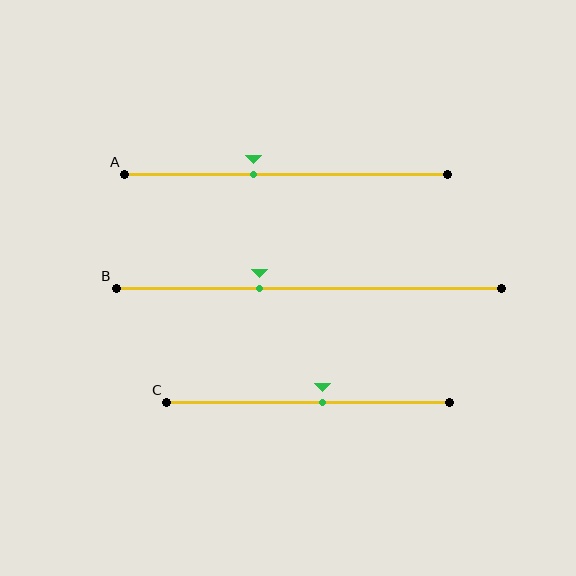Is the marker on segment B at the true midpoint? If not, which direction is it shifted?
No, the marker on segment B is shifted to the left by about 13% of the segment length.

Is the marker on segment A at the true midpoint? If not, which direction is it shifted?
No, the marker on segment A is shifted to the left by about 10% of the segment length.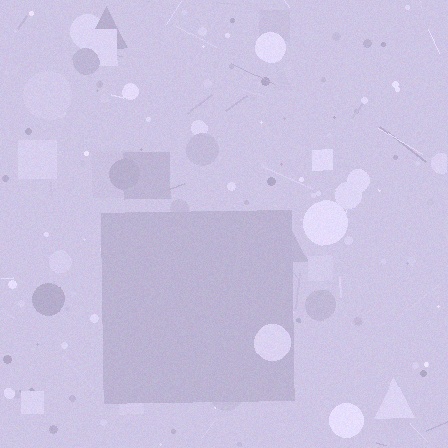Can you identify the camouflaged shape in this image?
The camouflaged shape is a square.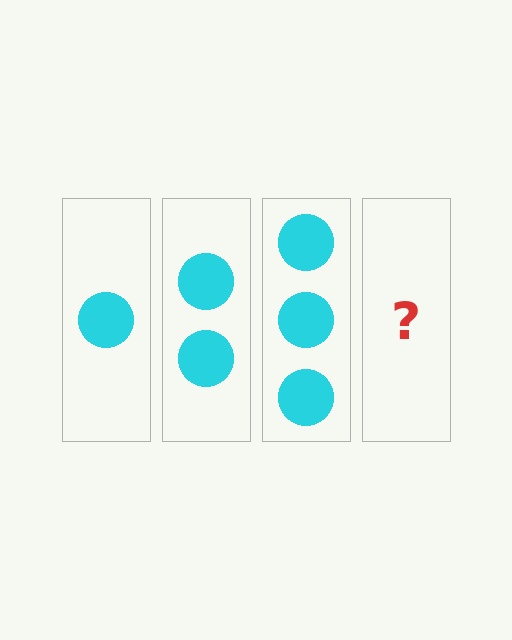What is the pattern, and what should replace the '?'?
The pattern is that each step adds one more circle. The '?' should be 4 circles.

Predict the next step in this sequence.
The next step is 4 circles.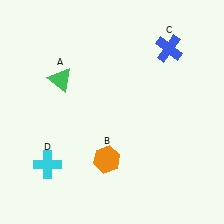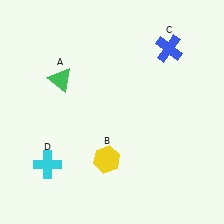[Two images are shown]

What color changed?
The hexagon (B) changed from orange in Image 1 to yellow in Image 2.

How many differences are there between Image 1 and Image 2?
There is 1 difference between the two images.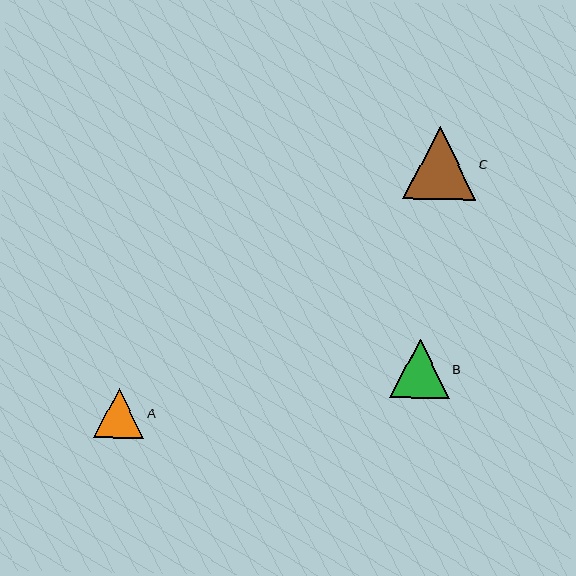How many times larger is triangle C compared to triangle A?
Triangle C is approximately 1.4 times the size of triangle A.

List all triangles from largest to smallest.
From largest to smallest: C, B, A.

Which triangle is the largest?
Triangle C is the largest with a size of approximately 73 pixels.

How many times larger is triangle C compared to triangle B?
Triangle C is approximately 1.2 times the size of triangle B.